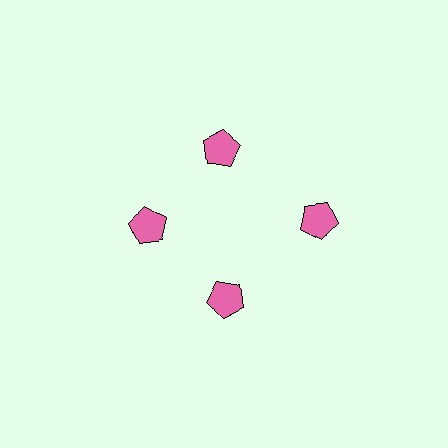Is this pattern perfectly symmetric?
No. The 4 pink pentagons are arranged in a ring, but one element near the 3 o'clock position is pushed outward from the center, breaking the 4-fold rotational symmetry.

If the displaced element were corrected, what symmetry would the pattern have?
It would have 4-fold rotational symmetry — the pattern would map onto itself every 90 degrees.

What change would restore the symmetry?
The symmetry would be restored by moving it inward, back onto the ring so that all 4 pentagons sit at equal angles and equal distance from the center.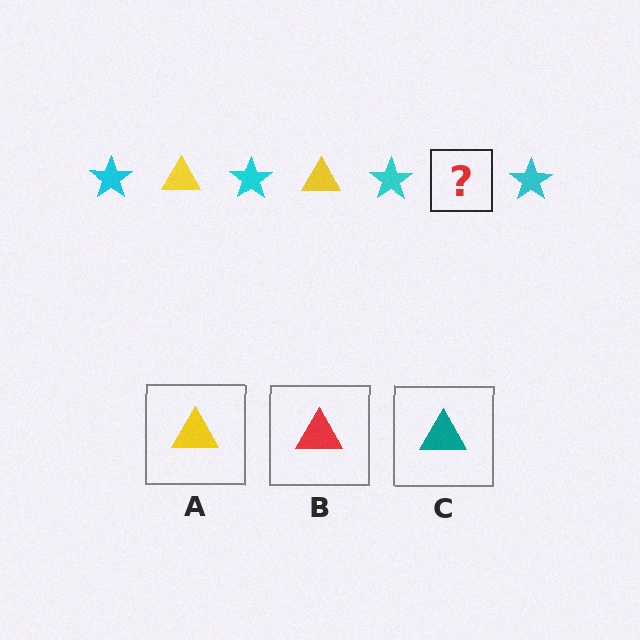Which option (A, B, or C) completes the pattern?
A.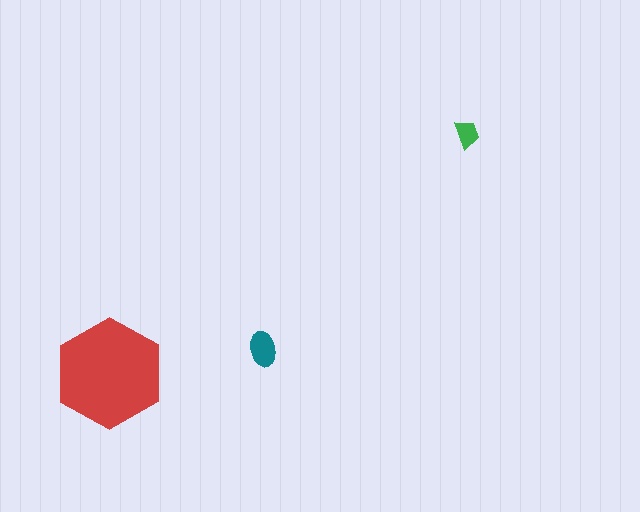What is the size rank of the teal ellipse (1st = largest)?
2nd.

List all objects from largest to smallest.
The red hexagon, the teal ellipse, the green trapezoid.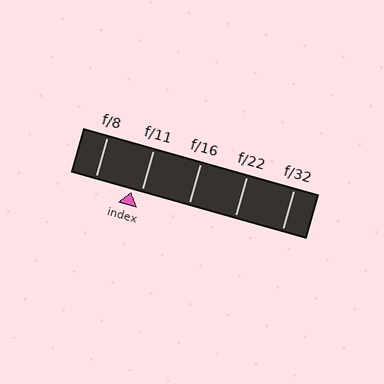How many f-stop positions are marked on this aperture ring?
There are 5 f-stop positions marked.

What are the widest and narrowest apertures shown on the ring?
The widest aperture shown is f/8 and the narrowest is f/32.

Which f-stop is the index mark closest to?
The index mark is closest to f/11.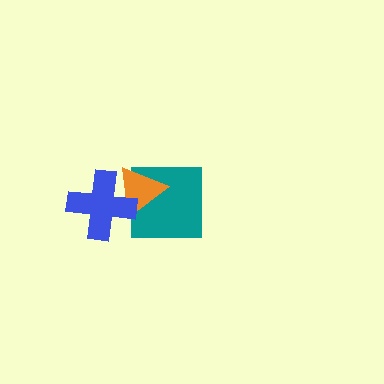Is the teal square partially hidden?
Yes, it is partially covered by another shape.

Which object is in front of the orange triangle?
The blue cross is in front of the orange triangle.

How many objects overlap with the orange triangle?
2 objects overlap with the orange triangle.